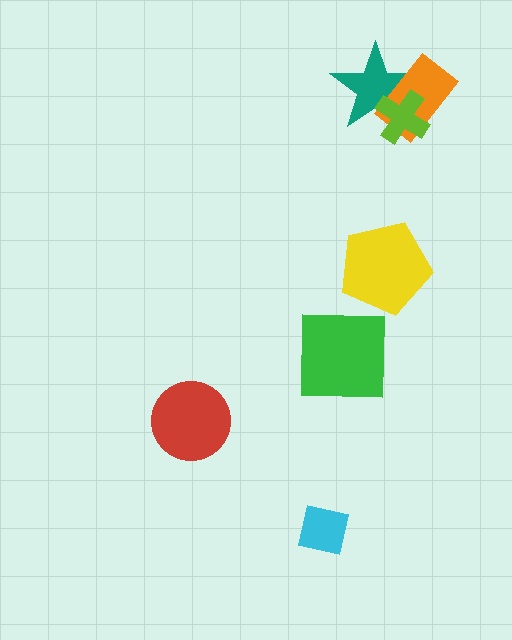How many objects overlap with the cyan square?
0 objects overlap with the cyan square.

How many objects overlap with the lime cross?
2 objects overlap with the lime cross.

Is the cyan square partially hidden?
No, no other shape covers it.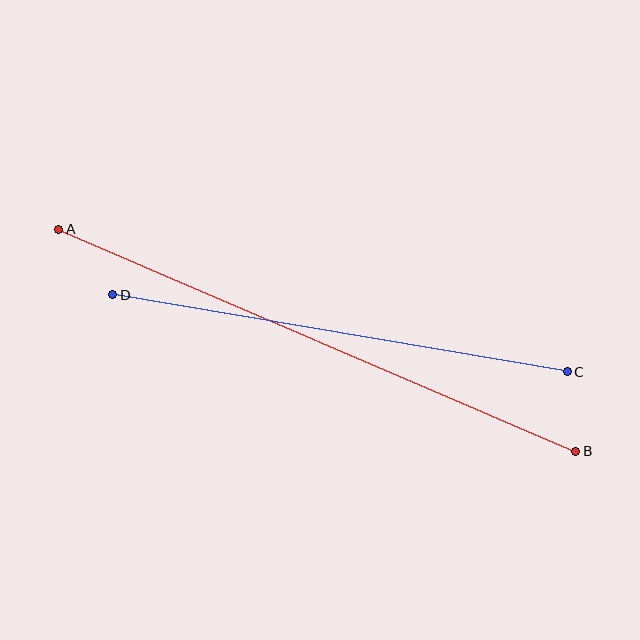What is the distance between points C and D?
The distance is approximately 461 pixels.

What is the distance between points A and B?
The distance is approximately 563 pixels.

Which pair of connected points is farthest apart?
Points A and B are farthest apart.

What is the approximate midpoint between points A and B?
The midpoint is at approximately (317, 340) pixels.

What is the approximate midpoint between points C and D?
The midpoint is at approximately (340, 333) pixels.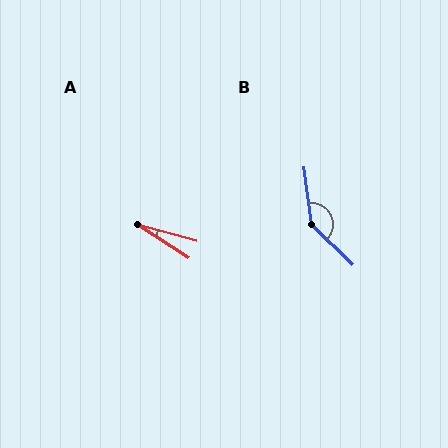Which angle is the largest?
B, at approximately 142 degrees.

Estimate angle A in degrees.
Approximately 17 degrees.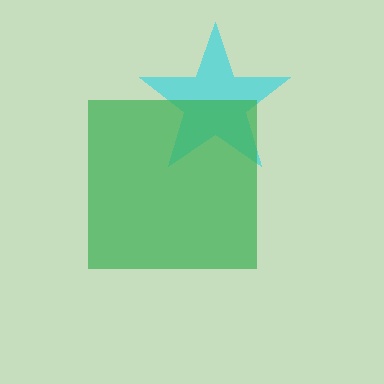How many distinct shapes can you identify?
There are 2 distinct shapes: a cyan star, a green square.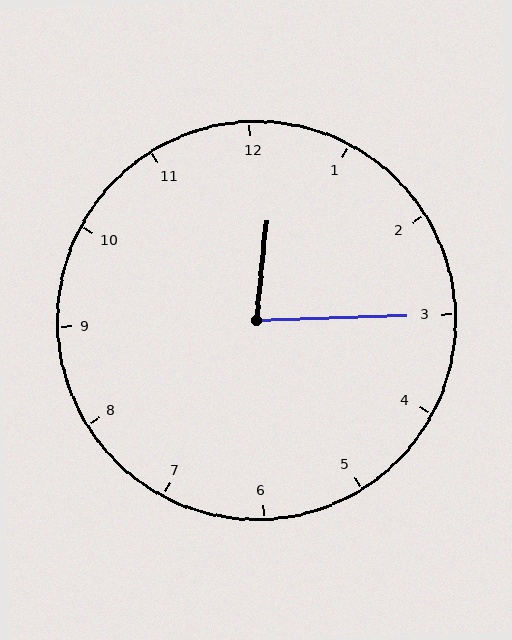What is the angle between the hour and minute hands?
Approximately 82 degrees.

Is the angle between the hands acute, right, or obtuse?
It is acute.